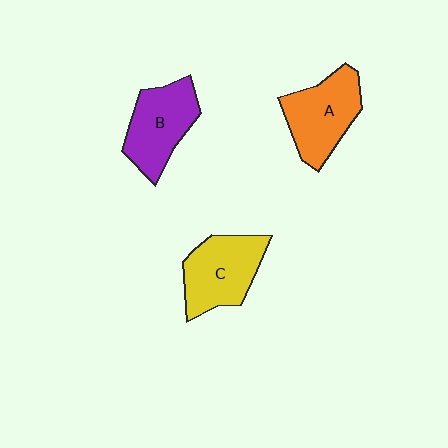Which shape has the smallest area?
Shape B (purple).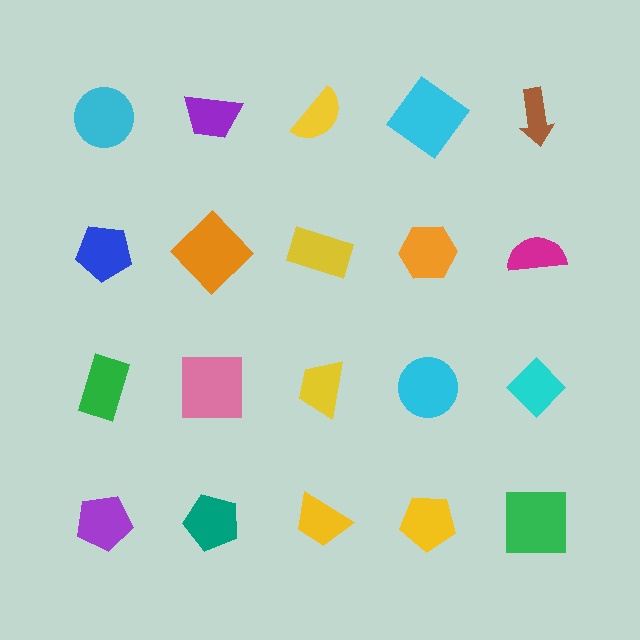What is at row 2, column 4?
An orange hexagon.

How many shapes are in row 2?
5 shapes.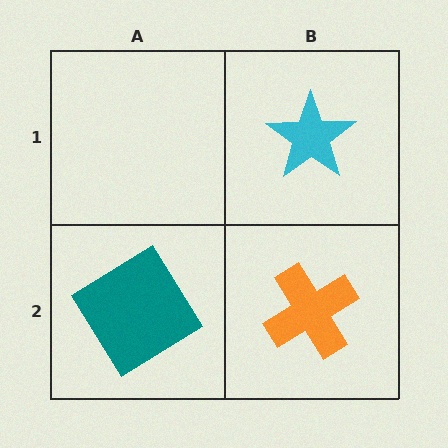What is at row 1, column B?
A cyan star.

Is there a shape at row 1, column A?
No, that cell is empty.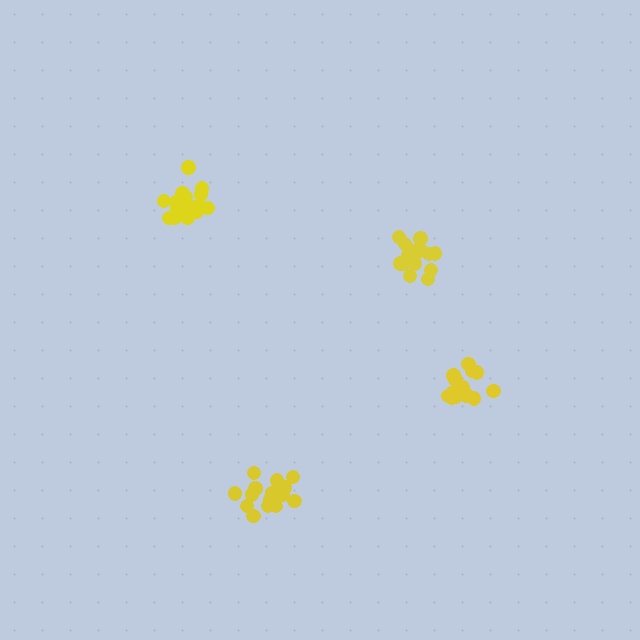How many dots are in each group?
Group 1: 18 dots, Group 2: 16 dots, Group 3: 15 dots, Group 4: 16 dots (65 total).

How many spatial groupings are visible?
There are 4 spatial groupings.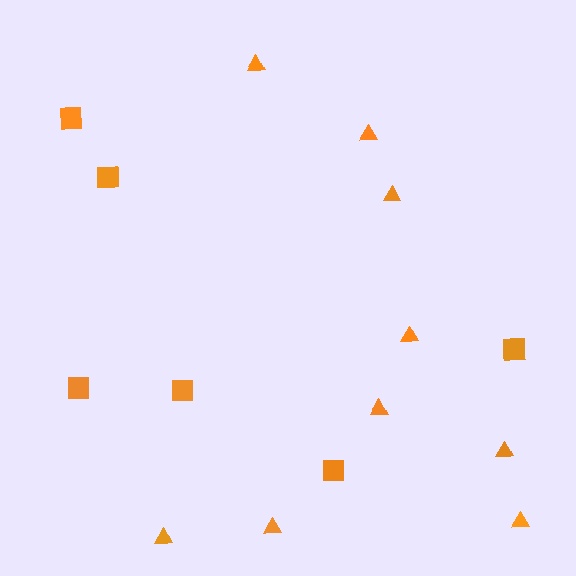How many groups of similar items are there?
There are 2 groups: one group of squares (6) and one group of triangles (9).